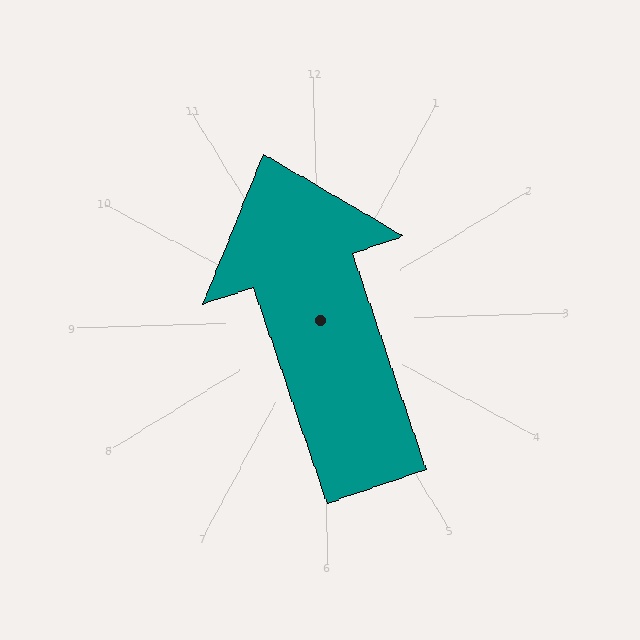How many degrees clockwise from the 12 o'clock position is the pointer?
Approximately 343 degrees.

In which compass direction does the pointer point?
North.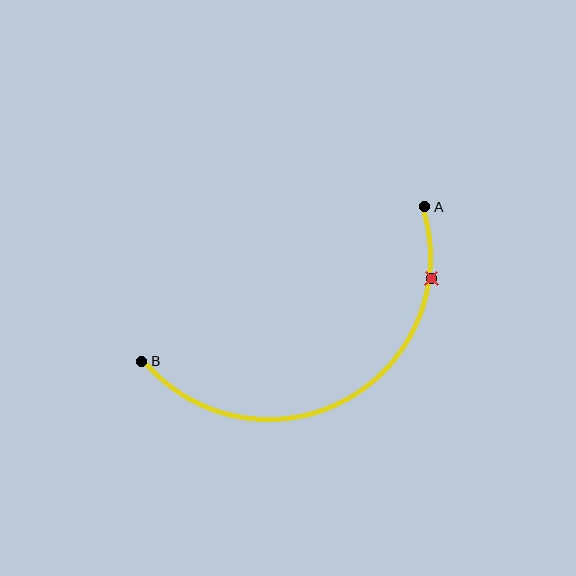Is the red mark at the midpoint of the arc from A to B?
No. The red mark lies on the arc but is closer to endpoint A. The arc midpoint would be at the point on the curve equidistant along the arc from both A and B.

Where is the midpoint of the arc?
The arc midpoint is the point on the curve farthest from the straight line joining A and B. It sits below that line.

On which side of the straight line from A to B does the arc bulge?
The arc bulges below the straight line connecting A and B.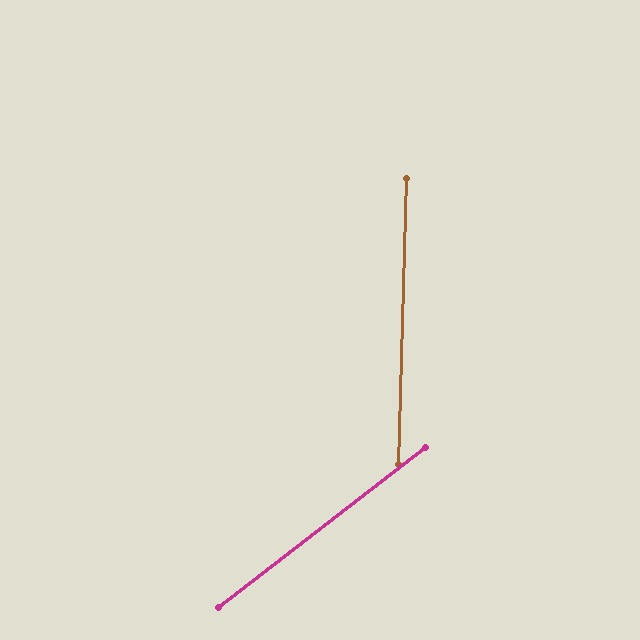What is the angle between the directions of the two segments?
Approximately 51 degrees.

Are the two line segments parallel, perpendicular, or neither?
Neither parallel nor perpendicular — they differ by about 51°.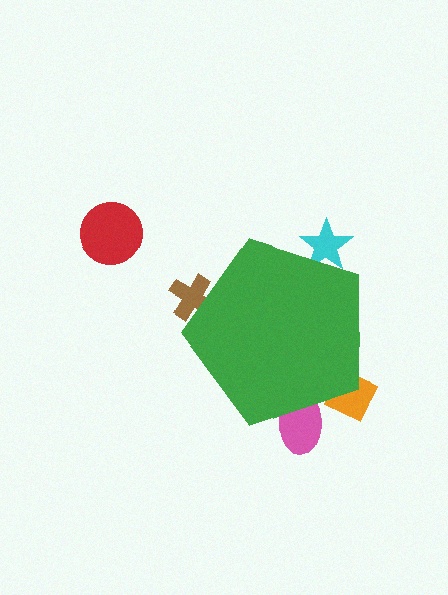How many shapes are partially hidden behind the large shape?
4 shapes are partially hidden.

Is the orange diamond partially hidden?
Yes, the orange diamond is partially hidden behind the green pentagon.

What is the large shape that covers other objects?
A green pentagon.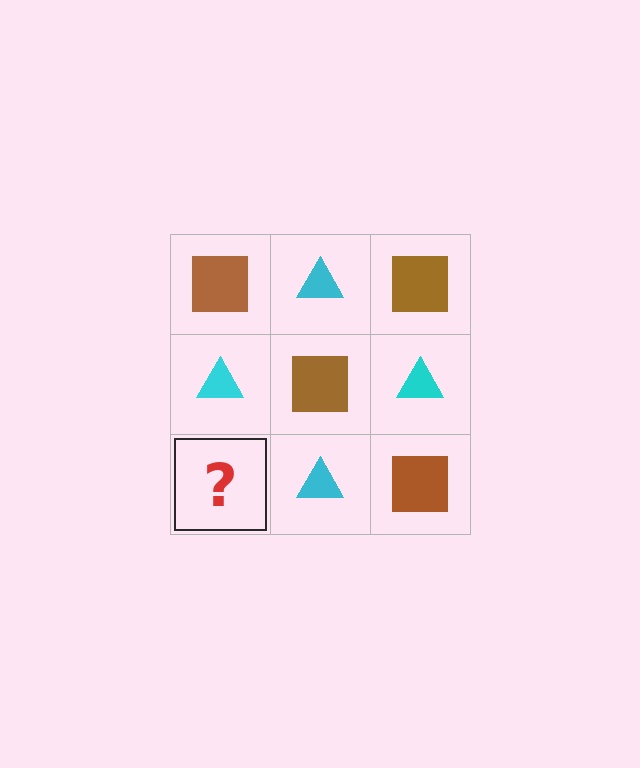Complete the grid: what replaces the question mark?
The question mark should be replaced with a brown square.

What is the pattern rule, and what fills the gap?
The rule is that it alternates brown square and cyan triangle in a checkerboard pattern. The gap should be filled with a brown square.